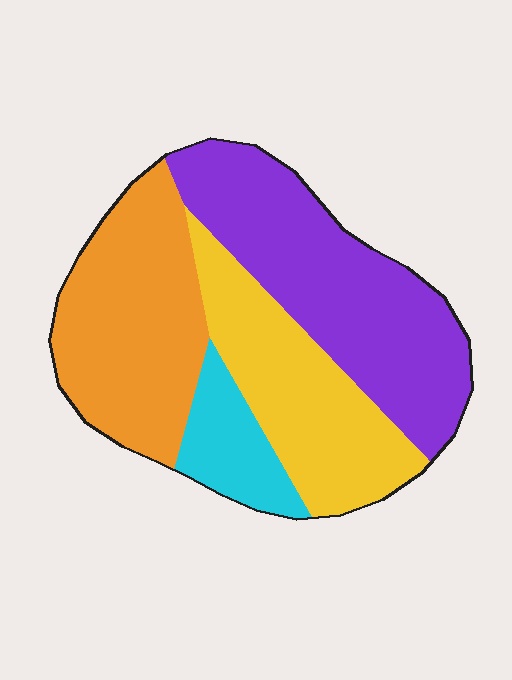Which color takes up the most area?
Purple, at roughly 35%.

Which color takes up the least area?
Cyan, at roughly 10%.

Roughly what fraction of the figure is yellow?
Yellow takes up about one quarter (1/4) of the figure.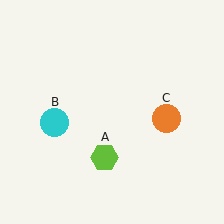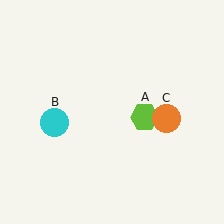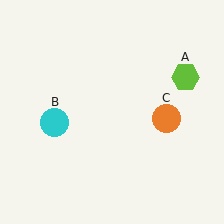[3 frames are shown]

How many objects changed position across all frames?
1 object changed position: lime hexagon (object A).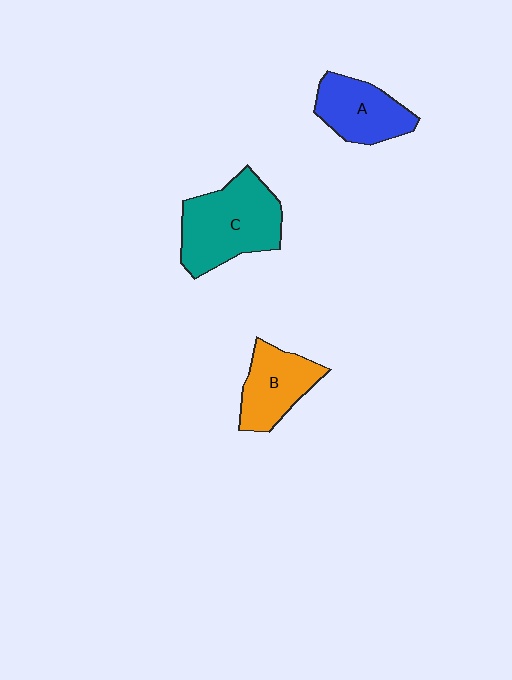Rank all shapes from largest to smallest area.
From largest to smallest: C (teal), A (blue), B (orange).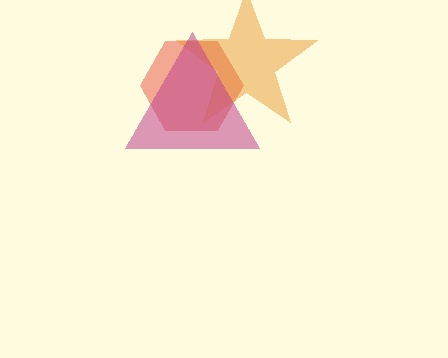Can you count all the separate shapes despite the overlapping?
Yes, there are 3 separate shapes.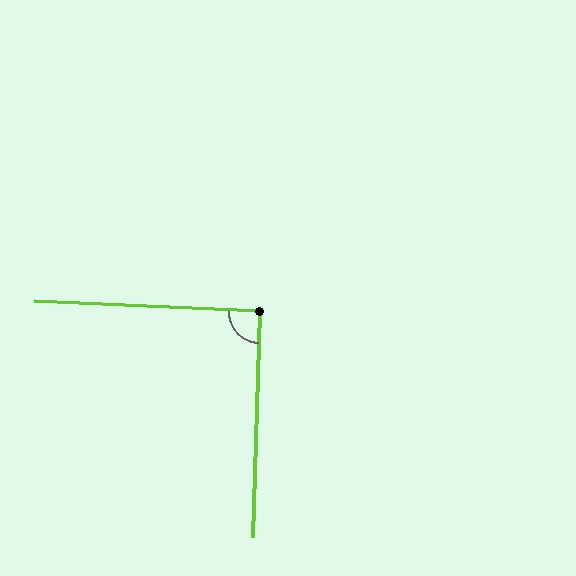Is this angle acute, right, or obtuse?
It is approximately a right angle.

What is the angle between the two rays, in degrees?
Approximately 91 degrees.